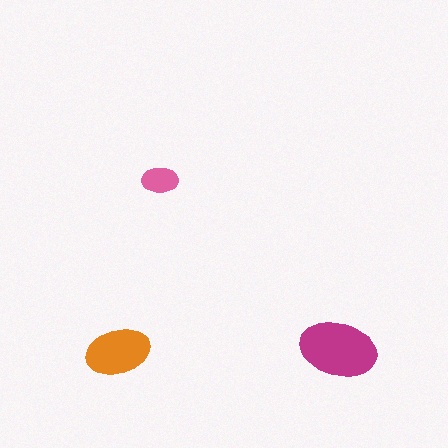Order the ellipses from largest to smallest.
the magenta one, the orange one, the pink one.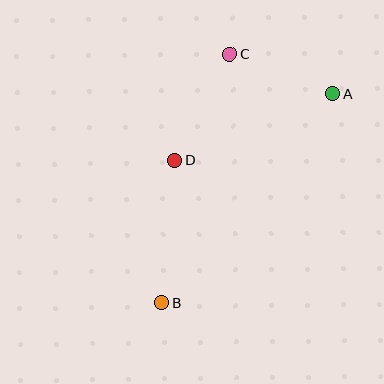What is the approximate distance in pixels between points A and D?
The distance between A and D is approximately 171 pixels.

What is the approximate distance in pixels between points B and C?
The distance between B and C is approximately 258 pixels.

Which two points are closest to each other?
Points A and C are closest to each other.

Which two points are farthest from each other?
Points A and B are farthest from each other.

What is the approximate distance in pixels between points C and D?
The distance between C and D is approximately 120 pixels.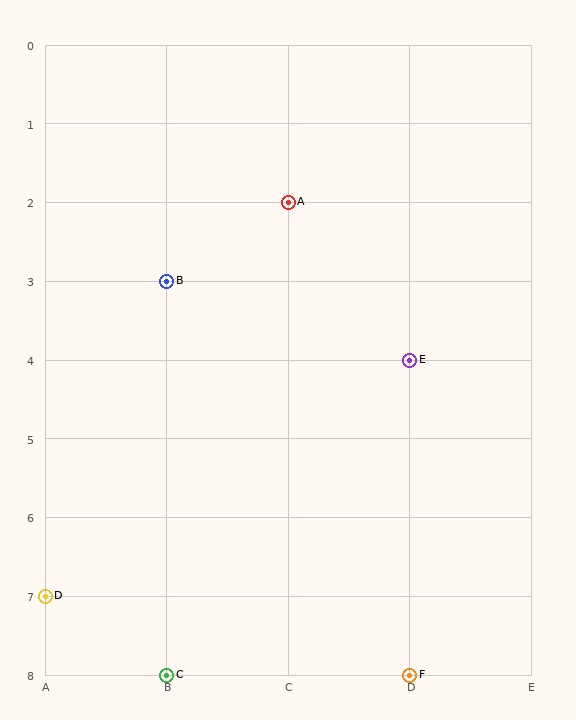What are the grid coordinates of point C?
Point C is at grid coordinates (B, 8).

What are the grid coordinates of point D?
Point D is at grid coordinates (A, 7).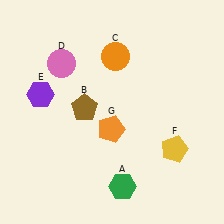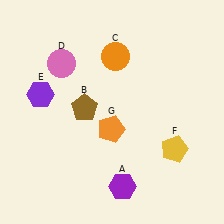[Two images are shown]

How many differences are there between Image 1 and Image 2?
There is 1 difference between the two images.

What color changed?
The hexagon (A) changed from green in Image 1 to purple in Image 2.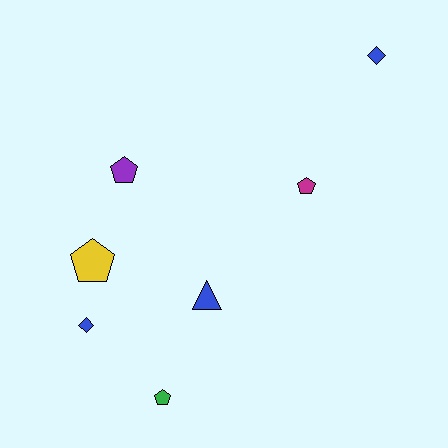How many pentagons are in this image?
There are 4 pentagons.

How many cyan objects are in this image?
There are no cyan objects.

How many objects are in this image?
There are 7 objects.